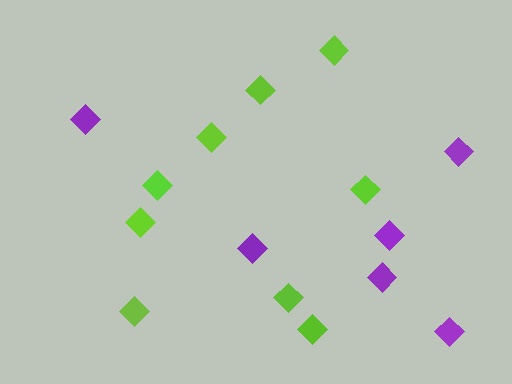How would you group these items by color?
There are 2 groups: one group of lime diamonds (9) and one group of purple diamonds (6).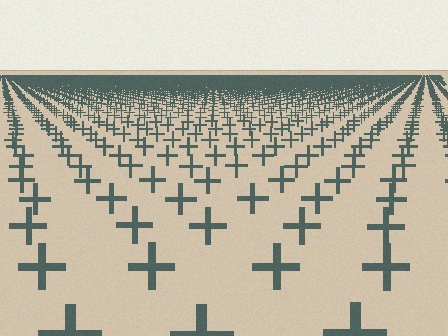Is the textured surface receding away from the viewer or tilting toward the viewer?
The surface is receding away from the viewer. Texture elements get smaller and denser toward the top.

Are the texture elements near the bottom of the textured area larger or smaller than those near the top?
Larger. Near the bottom, elements are closer to the viewer and appear at a bigger on-screen size.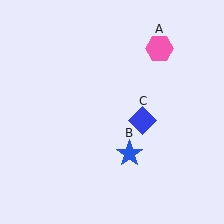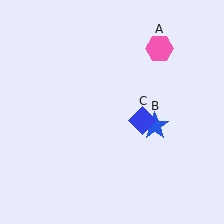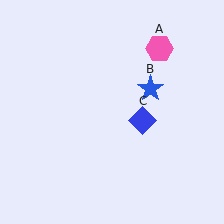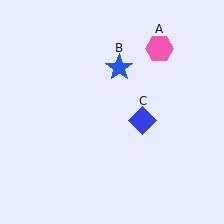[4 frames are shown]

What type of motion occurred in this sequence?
The blue star (object B) rotated counterclockwise around the center of the scene.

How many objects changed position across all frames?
1 object changed position: blue star (object B).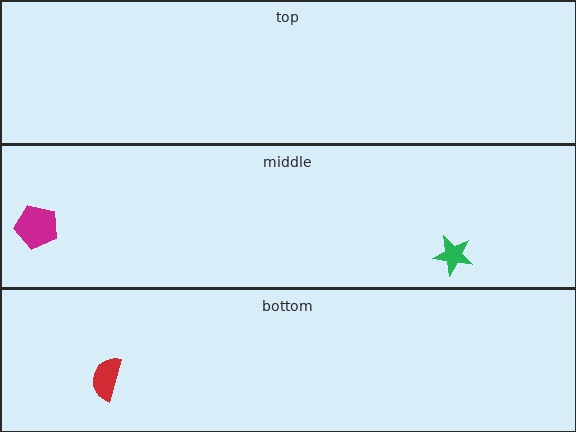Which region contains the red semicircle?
The bottom region.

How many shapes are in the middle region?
2.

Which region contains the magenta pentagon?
The middle region.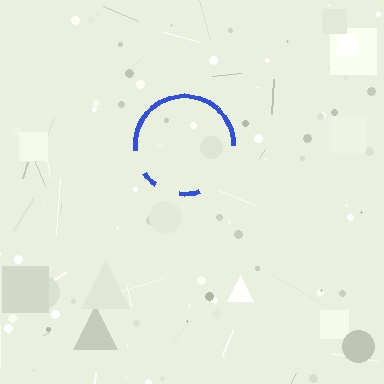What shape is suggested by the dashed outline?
The dashed outline suggests a circle.